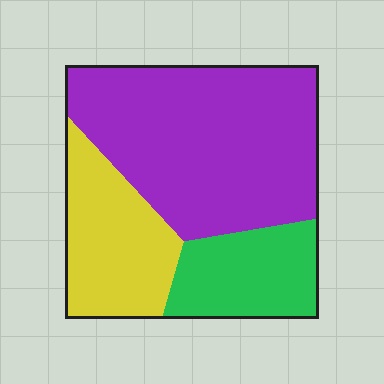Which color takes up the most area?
Purple, at roughly 55%.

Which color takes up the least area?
Green, at roughly 20%.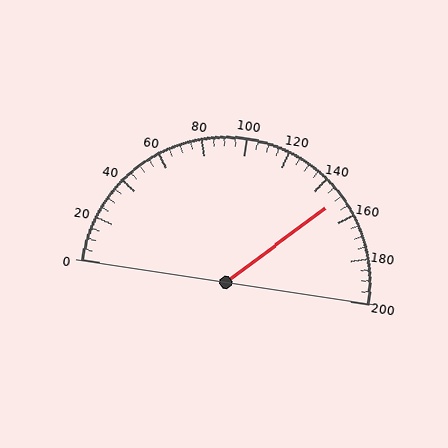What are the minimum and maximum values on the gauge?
The gauge ranges from 0 to 200.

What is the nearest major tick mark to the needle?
The nearest major tick mark is 160.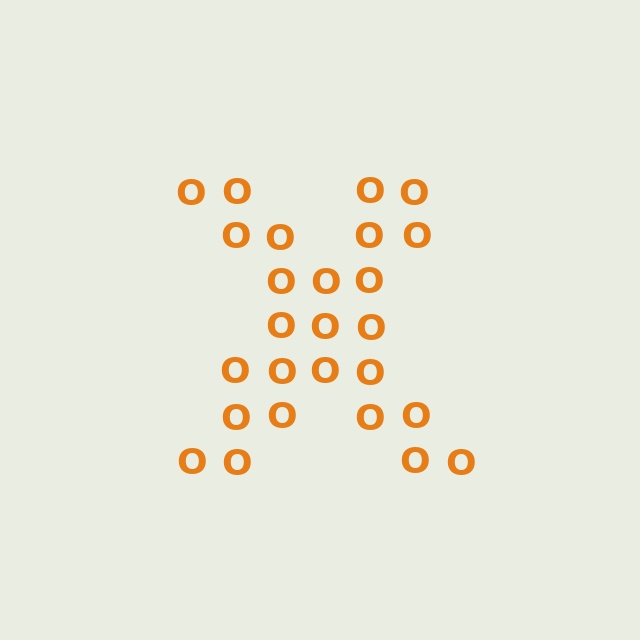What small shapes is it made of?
It is made of small letter O's.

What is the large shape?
The large shape is the letter X.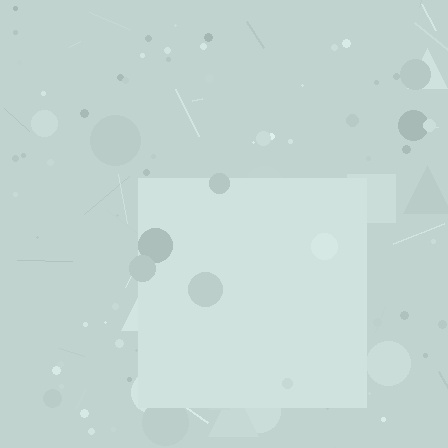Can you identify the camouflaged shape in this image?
The camouflaged shape is a square.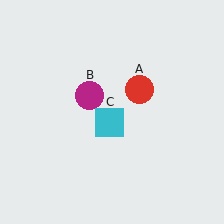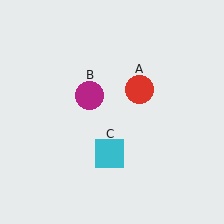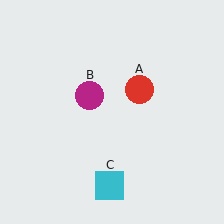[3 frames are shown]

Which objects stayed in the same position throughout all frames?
Red circle (object A) and magenta circle (object B) remained stationary.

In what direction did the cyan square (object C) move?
The cyan square (object C) moved down.